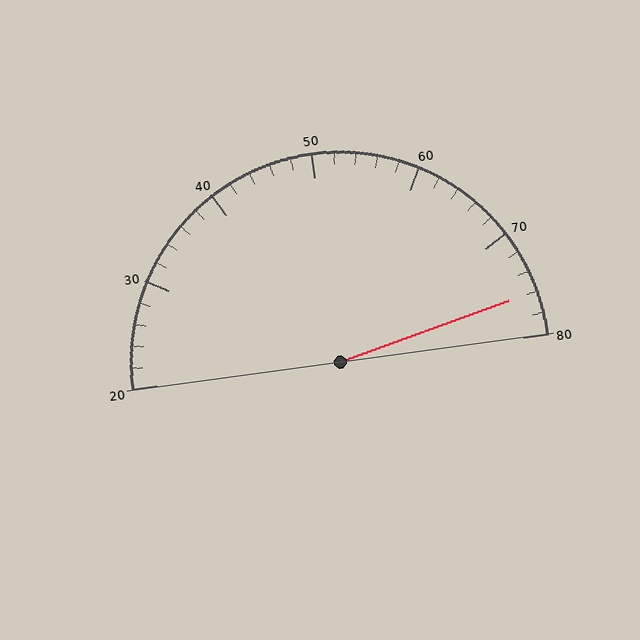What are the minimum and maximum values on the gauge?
The gauge ranges from 20 to 80.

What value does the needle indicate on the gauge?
The needle indicates approximately 76.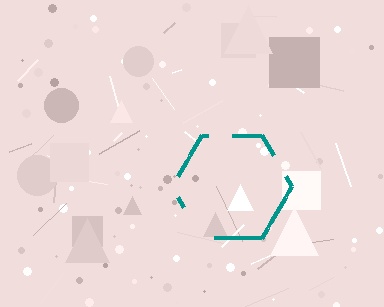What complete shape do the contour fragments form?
The contour fragments form a hexagon.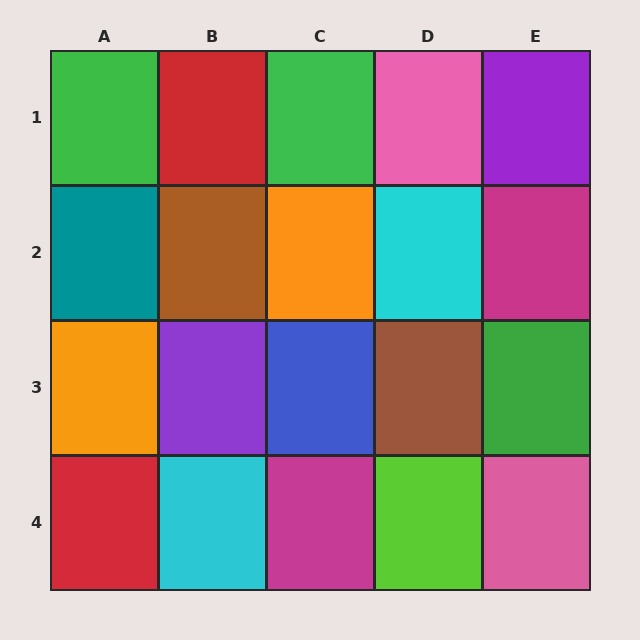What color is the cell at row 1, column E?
Purple.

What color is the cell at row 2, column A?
Teal.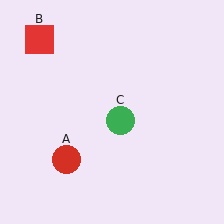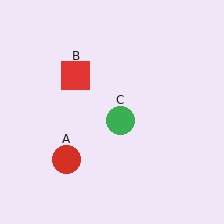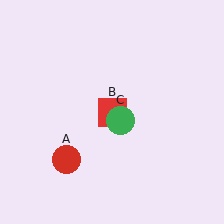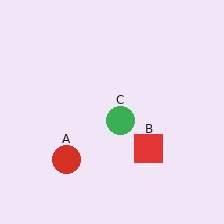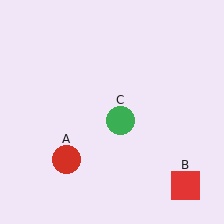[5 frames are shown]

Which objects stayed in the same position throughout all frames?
Red circle (object A) and green circle (object C) remained stationary.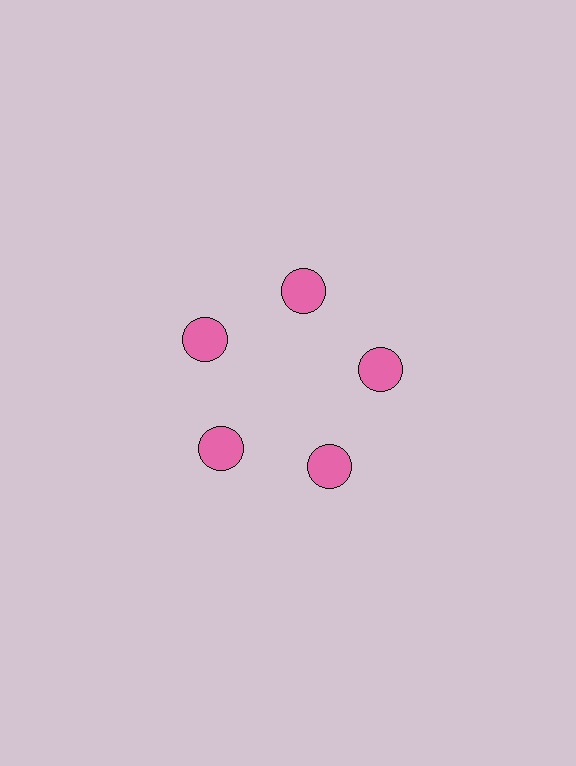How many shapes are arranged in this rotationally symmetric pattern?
There are 5 shapes, arranged in 5 groups of 1.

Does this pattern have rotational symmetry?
Yes, this pattern has 5-fold rotational symmetry. It looks the same after rotating 72 degrees around the center.